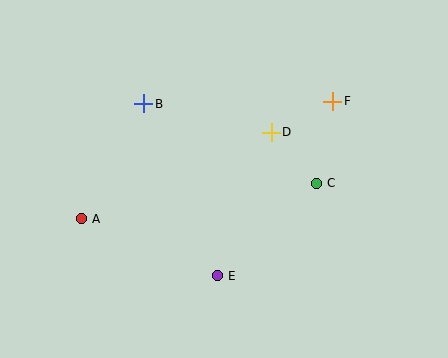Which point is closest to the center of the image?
Point D at (271, 132) is closest to the center.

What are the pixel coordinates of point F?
Point F is at (333, 101).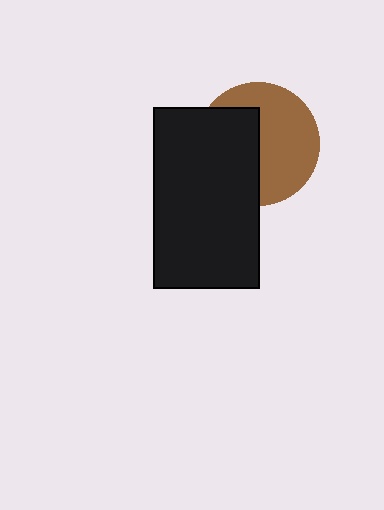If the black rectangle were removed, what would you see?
You would see the complete brown circle.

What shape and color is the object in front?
The object in front is a black rectangle.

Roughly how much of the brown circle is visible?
About half of it is visible (roughly 56%).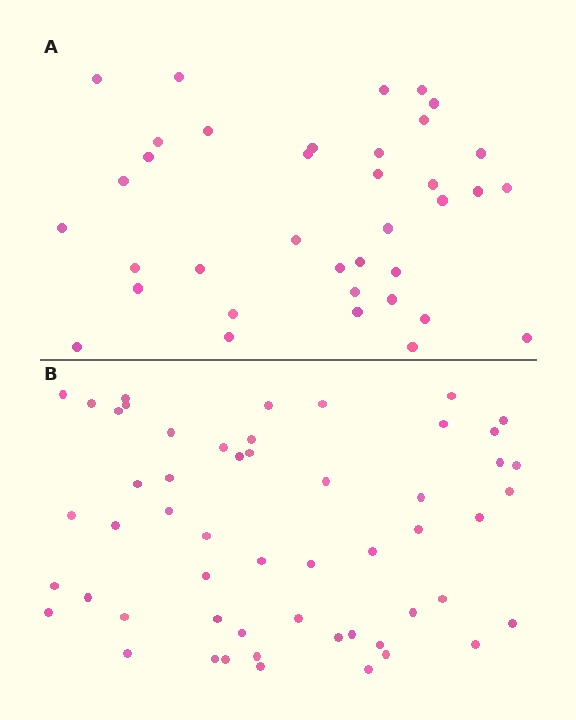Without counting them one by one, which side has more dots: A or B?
Region B (the bottom region) has more dots.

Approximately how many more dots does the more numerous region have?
Region B has approximately 15 more dots than region A.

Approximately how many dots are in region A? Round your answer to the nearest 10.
About 40 dots. (The exact count is 37, which rounds to 40.)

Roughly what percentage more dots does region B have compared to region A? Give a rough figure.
About 45% more.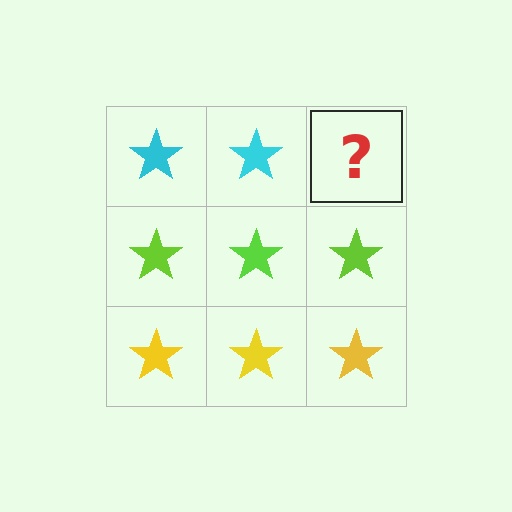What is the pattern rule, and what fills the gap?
The rule is that each row has a consistent color. The gap should be filled with a cyan star.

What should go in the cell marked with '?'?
The missing cell should contain a cyan star.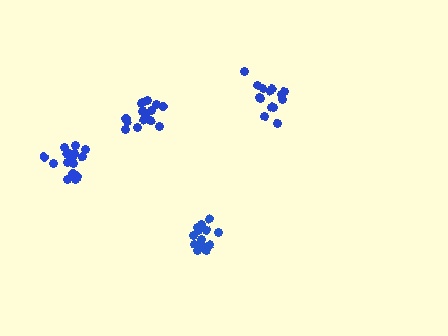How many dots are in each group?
Group 1: 17 dots, Group 2: 15 dots, Group 3: 15 dots, Group 4: 19 dots (66 total).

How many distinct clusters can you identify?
There are 4 distinct clusters.